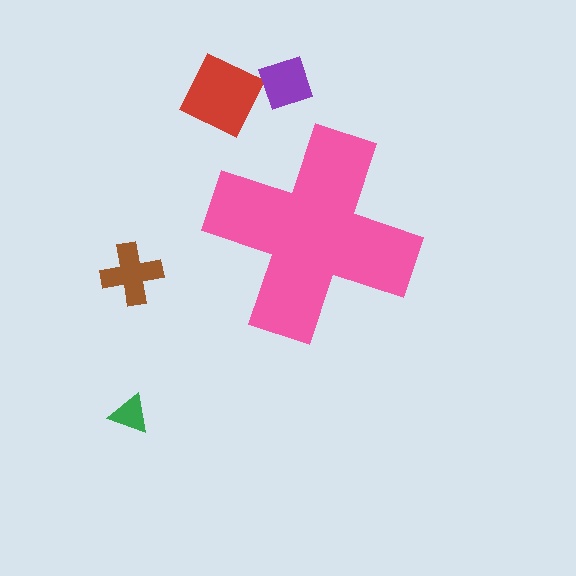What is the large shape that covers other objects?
A pink cross.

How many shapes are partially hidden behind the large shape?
0 shapes are partially hidden.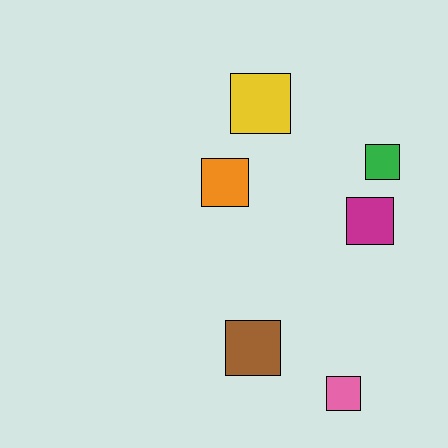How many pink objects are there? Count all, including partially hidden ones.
There is 1 pink object.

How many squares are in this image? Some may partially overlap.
There are 6 squares.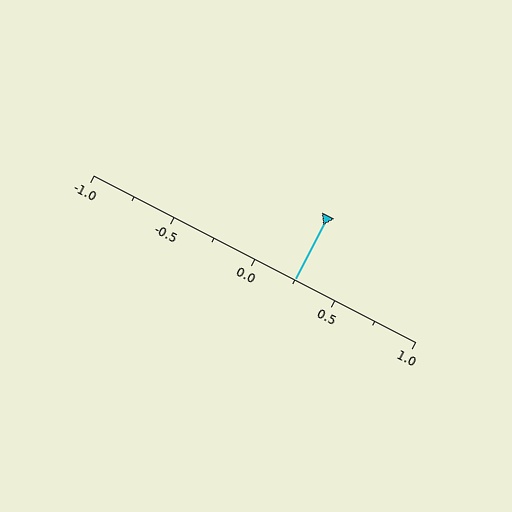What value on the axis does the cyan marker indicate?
The marker indicates approximately 0.25.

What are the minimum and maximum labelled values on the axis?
The axis runs from -1.0 to 1.0.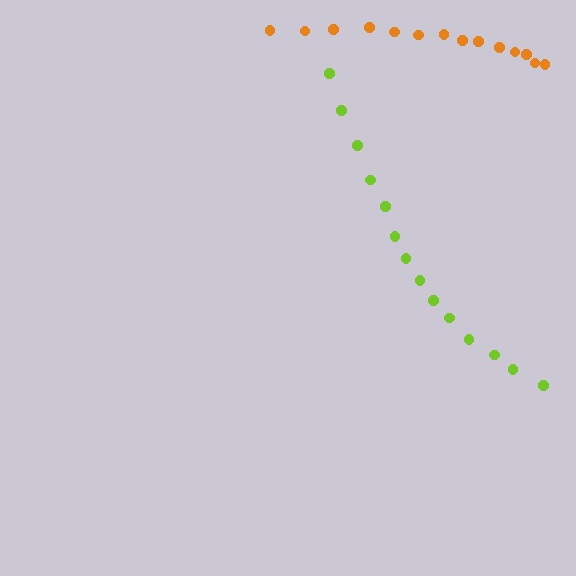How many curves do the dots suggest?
There are 2 distinct paths.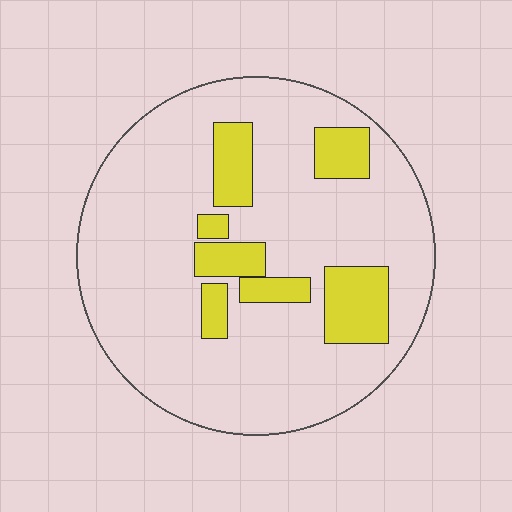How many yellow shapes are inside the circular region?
7.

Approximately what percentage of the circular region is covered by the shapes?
Approximately 20%.